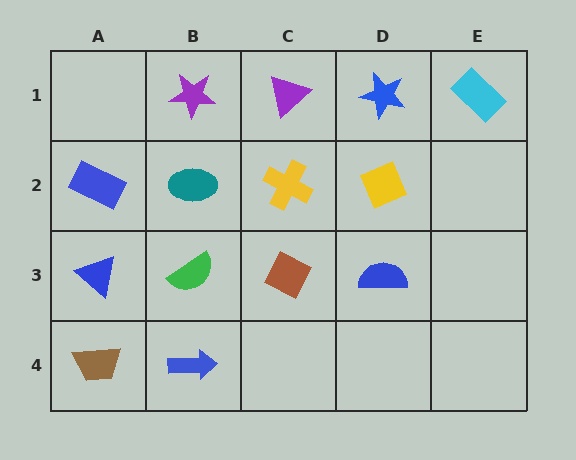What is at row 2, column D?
A yellow diamond.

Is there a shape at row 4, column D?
No, that cell is empty.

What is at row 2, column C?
A yellow cross.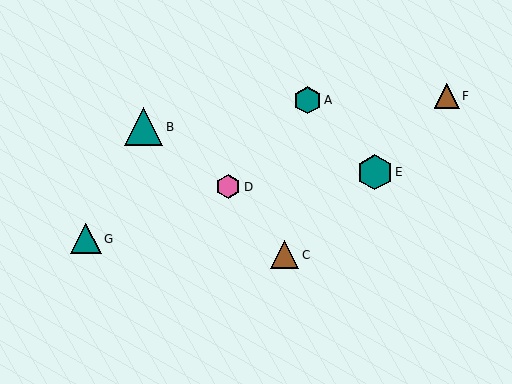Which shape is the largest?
The teal triangle (labeled B) is the largest.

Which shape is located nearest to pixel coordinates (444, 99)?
The brown triangle (labeled F) at (447, 96) is nearest to that location.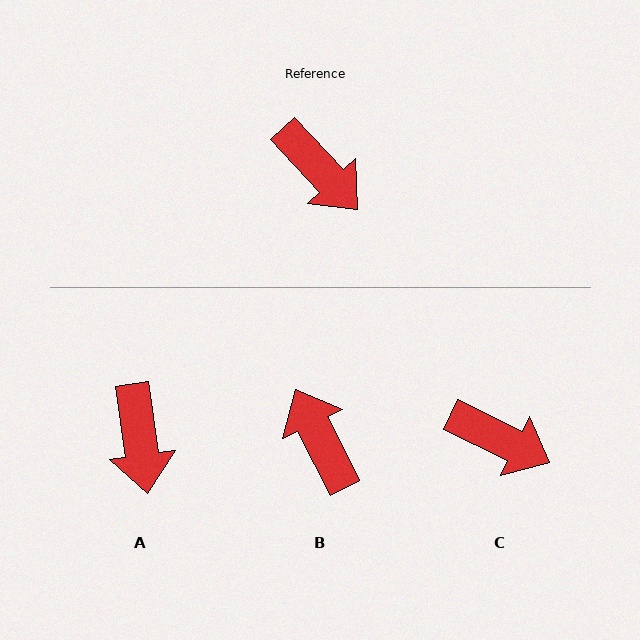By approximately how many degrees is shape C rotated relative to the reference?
Approximately 21 degrees counter-clockwise.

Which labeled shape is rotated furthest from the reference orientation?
B, about 164 degrees away.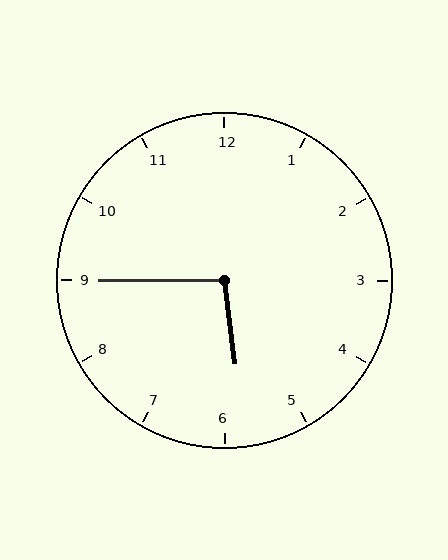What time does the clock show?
5:45.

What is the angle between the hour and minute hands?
Approximately 98 degrees.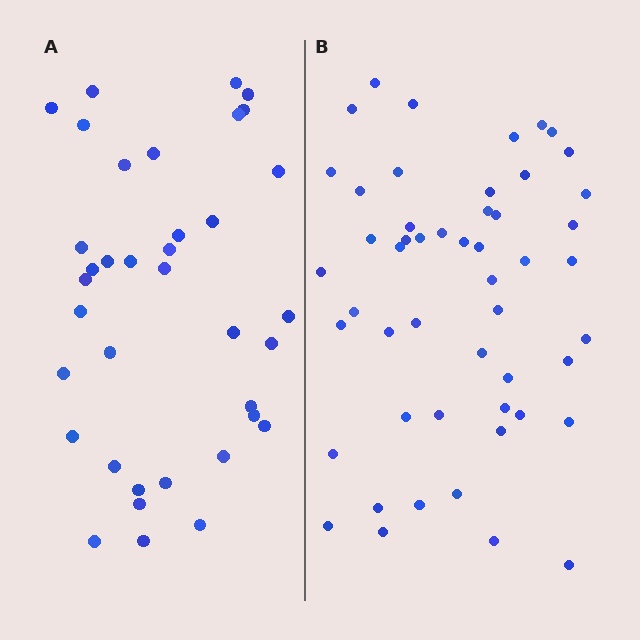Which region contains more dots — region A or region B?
Region B (the right region) has more dots.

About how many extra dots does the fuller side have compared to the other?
Region B has approximately 15 more dots than region A.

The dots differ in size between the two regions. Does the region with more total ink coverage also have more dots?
No. Region A has more total ink coverage because its dots are larger, but region B actually contains more individual dots. Total area can be misleading — the number of items is what matters here.